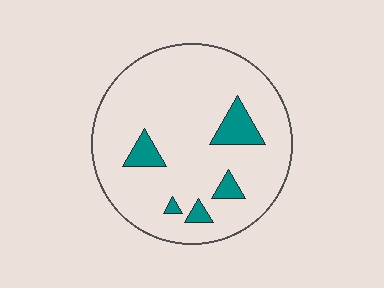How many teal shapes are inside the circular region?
5.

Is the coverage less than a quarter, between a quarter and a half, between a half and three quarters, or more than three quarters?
Less than a quarter.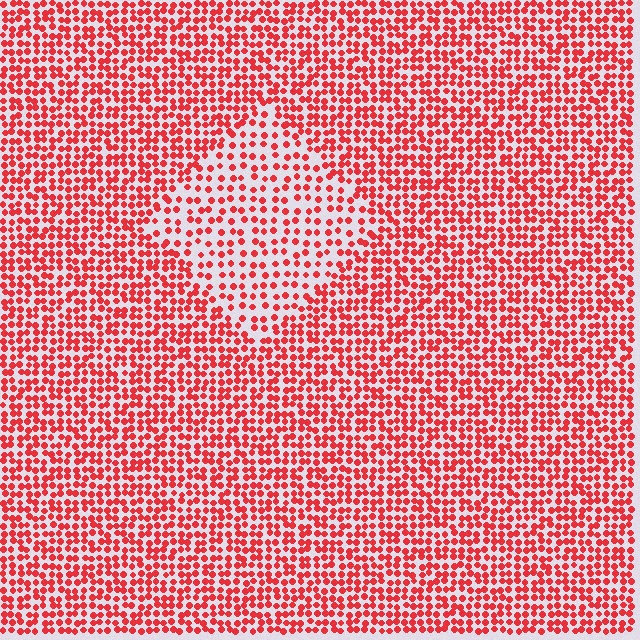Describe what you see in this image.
The image contains small red elements arranged at two different densities. A diamond-shaped region is visible where the elements are less densely packed than the surrounding area.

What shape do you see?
I see a diamond.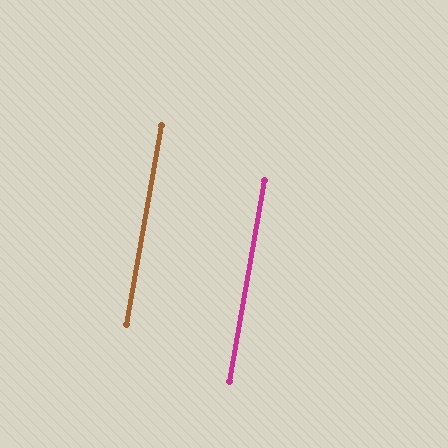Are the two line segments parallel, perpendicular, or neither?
Parallel — their directions differ by only 0.1°.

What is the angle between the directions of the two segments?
Approximately 0 degrees.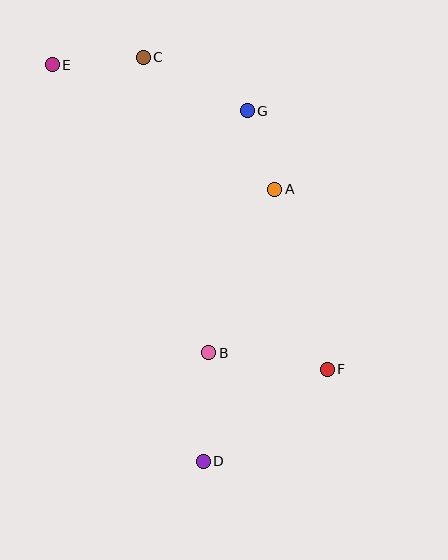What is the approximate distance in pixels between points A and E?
The distance between A and E is approximately 255 pixels.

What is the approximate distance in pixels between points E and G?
The distance between E and G is approximately 201 pixels.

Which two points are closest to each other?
Points A and G are closest to each other.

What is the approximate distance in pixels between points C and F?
The distance between C and F is approximately 362 pixels.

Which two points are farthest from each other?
Points D and E are farthest from each other.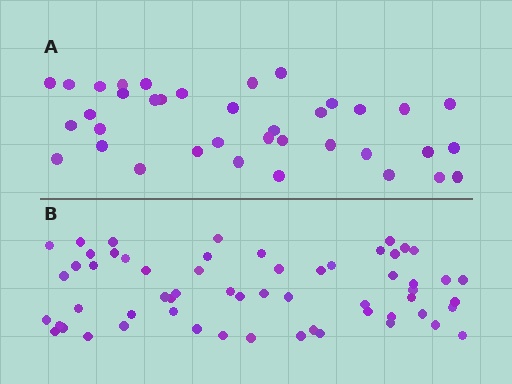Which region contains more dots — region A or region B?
Region B (the bottom region) has more dots.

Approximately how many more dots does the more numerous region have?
Region B has approximately 20 more dots than region A.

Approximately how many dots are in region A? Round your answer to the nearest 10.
About 40 dots. (The exact count is 37, which rounds to 40.)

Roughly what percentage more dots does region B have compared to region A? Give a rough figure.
About 60% more.